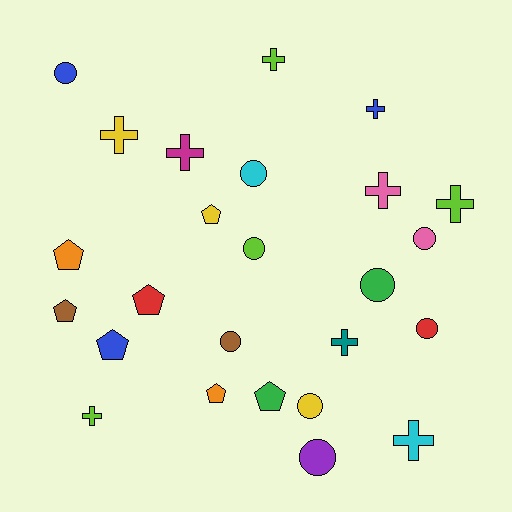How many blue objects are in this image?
There are 3 blue objects.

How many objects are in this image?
There are 25 objects.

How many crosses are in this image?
There are 9 crosses.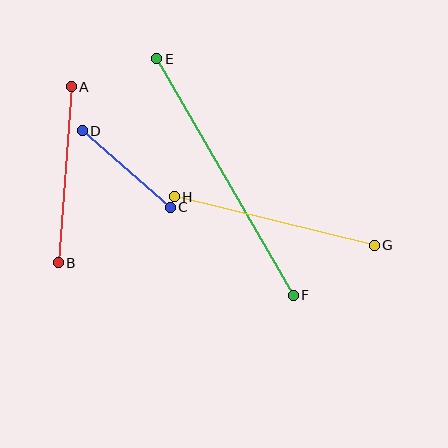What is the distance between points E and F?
The distance is approximately 273 pixels.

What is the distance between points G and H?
The distance is approximately 206 pixels.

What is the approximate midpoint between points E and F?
The midpoint is at approximately (225, 177) pixels.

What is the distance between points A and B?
The distance is approximately 176 pixels.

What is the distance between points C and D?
The distance is approximately 116 pixels.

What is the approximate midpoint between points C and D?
The midpoint is at approximately (126, 169) pixels.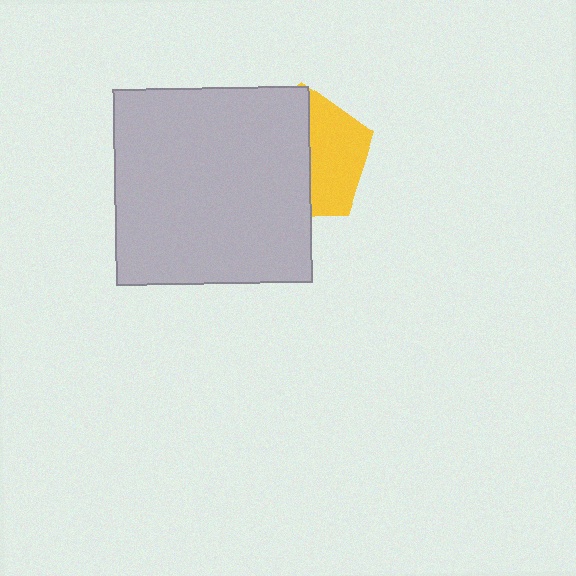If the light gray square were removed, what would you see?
You would see the complete yellow pentagon.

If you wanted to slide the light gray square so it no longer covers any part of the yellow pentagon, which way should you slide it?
Slide it left — that is the most direct way to separate the two shapes.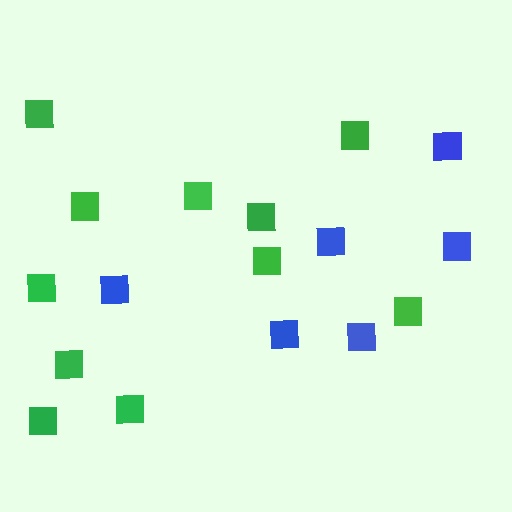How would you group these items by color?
There are 2 groups: one group of blue squares (6) and one group of green squares (11).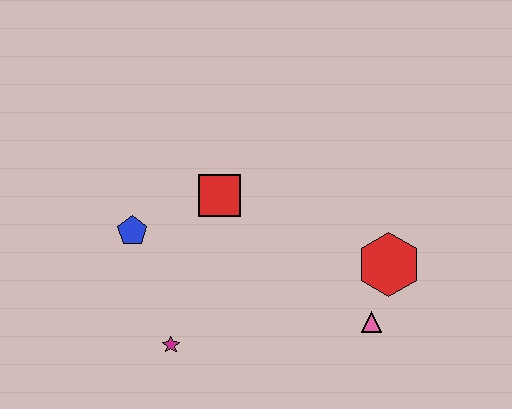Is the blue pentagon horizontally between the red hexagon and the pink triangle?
No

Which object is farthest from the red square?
The pink triangle is farthest from the red square.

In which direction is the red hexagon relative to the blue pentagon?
The red hexagon is to the right of the blue pentagon.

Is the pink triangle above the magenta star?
Yes